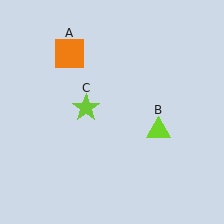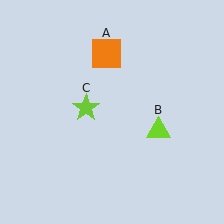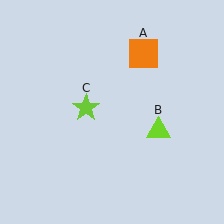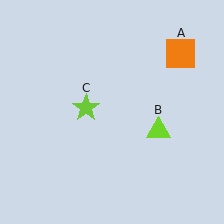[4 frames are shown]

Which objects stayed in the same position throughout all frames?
Lime triangle (object B) and lime star (object C) remained stationary.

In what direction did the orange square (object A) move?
The orange square (object A) moved right.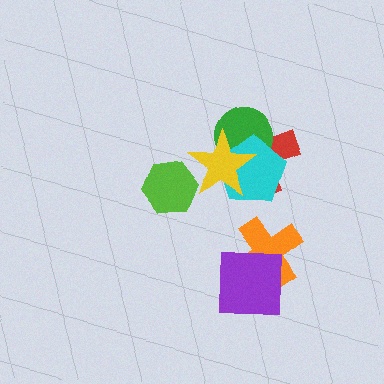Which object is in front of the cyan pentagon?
The yellow star is in front of the cyan pentagon.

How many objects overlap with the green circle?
3 objects overlap with the green circle.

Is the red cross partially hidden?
Yes, it is partially covered by another shape.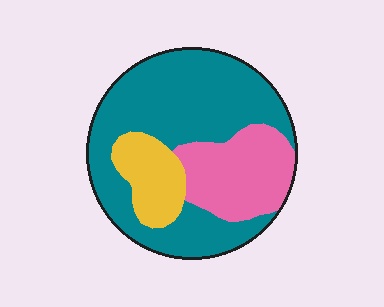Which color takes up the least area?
Yellow, at roughly 15%.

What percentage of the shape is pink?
Pink takes up between a sixth and a third of the shape.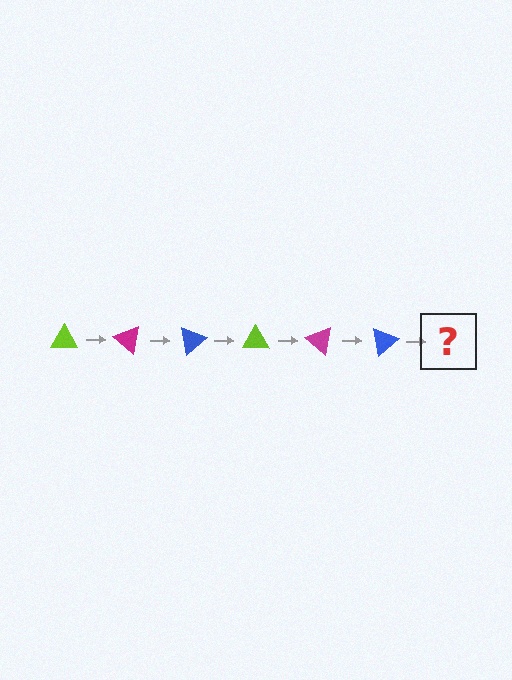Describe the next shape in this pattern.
It should be a lime triangle, rotated 240 degrees from the start.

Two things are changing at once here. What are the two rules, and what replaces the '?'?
The two rules are that it rotates 40 degrees each step and the color cycles through lime, magenta, and blue. The '?' should be a lime triangle, rotated 240 degrees from the start.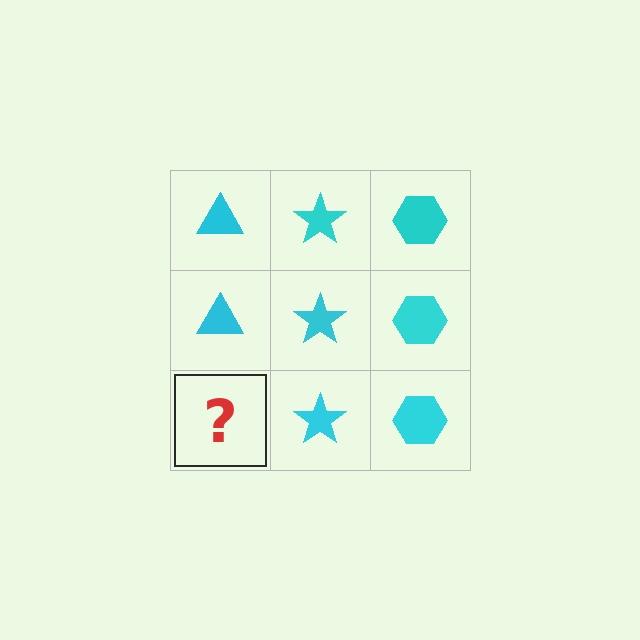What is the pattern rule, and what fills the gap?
The rule is that each column has a consistent shape. The gap should be filled with a cyan triangle.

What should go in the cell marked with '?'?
The missing cell should contain a cyan triangle.